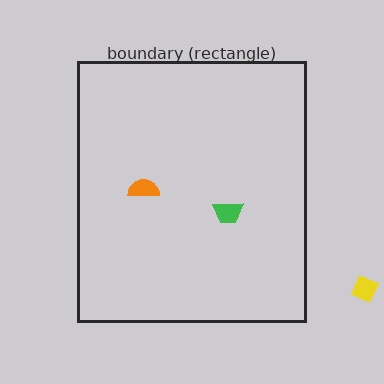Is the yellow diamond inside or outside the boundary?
Outside.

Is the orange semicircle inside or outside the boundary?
Inside.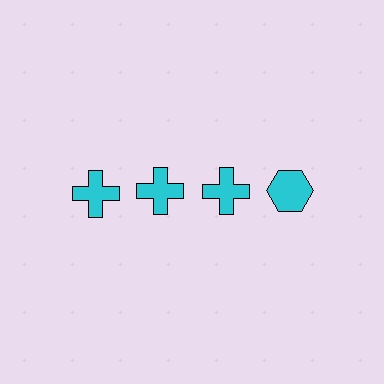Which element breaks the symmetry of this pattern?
The cyan hexagon in the top row, second from right column breaks the symmetry. All other shapes are cyan crosses.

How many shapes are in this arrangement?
There are 4 shapes arranged in a grid pattern.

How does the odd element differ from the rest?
It has a different shape: hexagon instead of cross.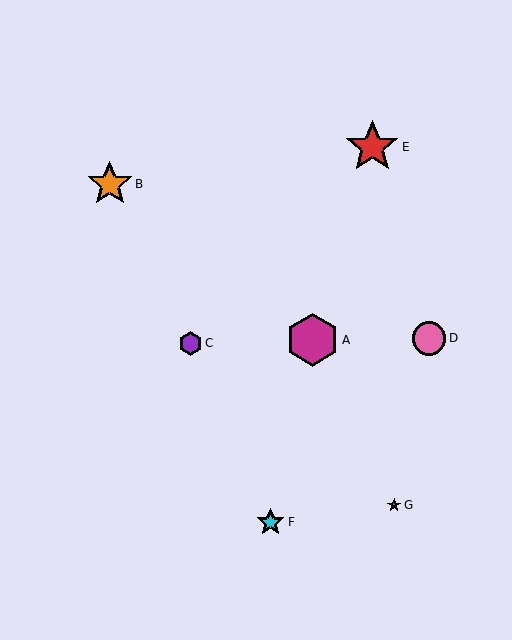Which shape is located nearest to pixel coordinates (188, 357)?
The purple hexagon (labeled C) at (190, 343) is nearest to that location.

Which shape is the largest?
The red star (labeled E) is the largest.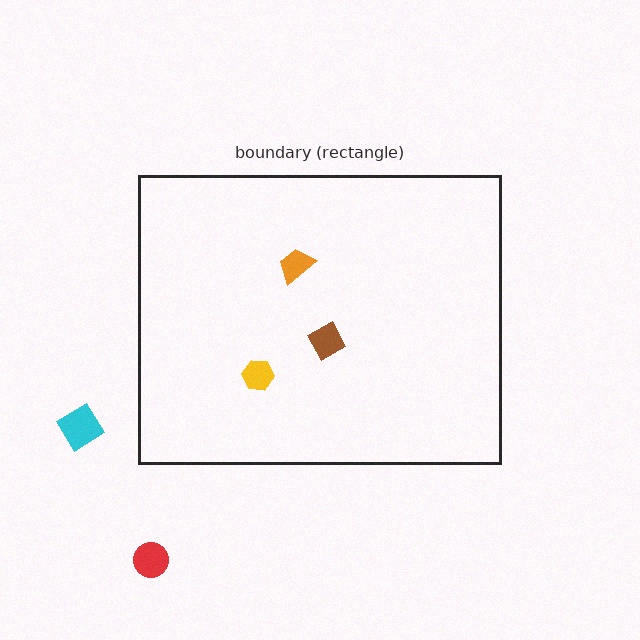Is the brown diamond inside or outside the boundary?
Inside.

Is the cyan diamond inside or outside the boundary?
Outside.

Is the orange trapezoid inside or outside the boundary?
Inside.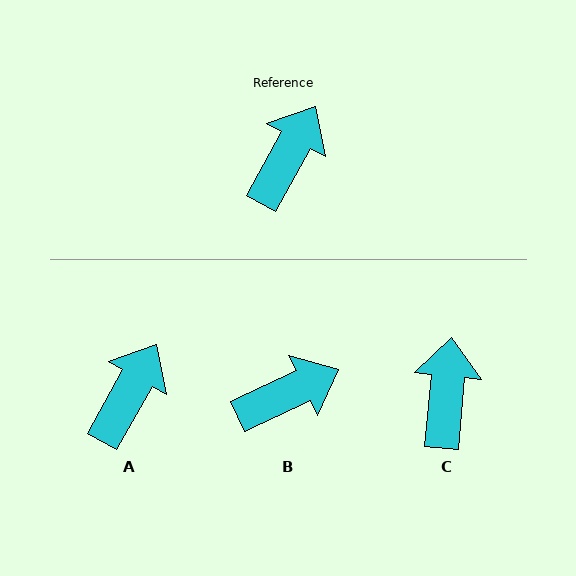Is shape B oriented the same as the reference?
No, it is off by about 36 degrees.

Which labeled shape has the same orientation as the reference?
A.